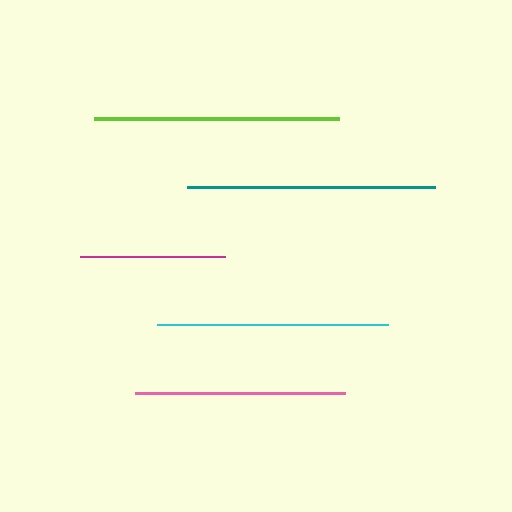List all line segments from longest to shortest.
From longest to shortest: teal, lime, cyan, pink, magenta.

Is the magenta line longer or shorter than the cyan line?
The cyan line is longer than the magenta line.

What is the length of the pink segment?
The pink segment is approximately 210 pixels long.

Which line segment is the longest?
The teal line is the longest at approximately 249 pixels.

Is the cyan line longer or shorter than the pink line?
The cyan line is longer than the pink line.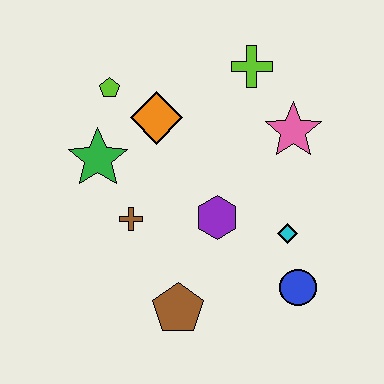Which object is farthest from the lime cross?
The brown pentagon is farthest from the lime cross.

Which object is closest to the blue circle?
The cyan diamond is closest to the blue circle.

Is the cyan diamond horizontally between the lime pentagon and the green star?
No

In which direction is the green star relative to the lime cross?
The green star is to the left of the lime cross.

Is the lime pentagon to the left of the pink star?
Yes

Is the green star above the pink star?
No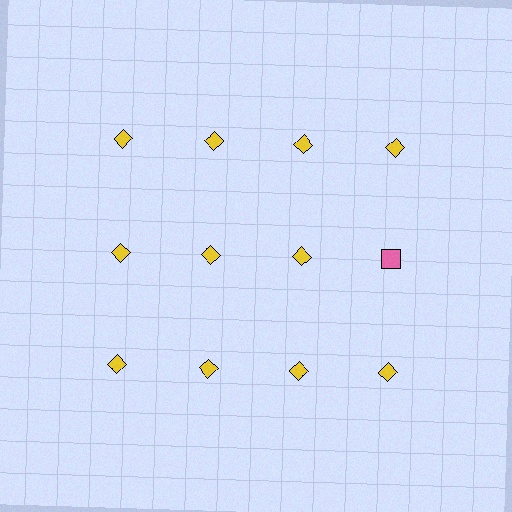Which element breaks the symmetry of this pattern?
The pink square in the second row, second from right column breaks the symmetry. All other shapes are yellow diamonds.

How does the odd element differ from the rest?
It differs in both color (pink instead of yellow) and shape (square instead of diamond).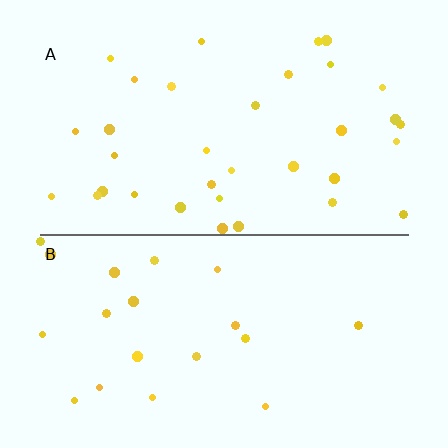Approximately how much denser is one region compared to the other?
Approximately 1.7× — region A over region B.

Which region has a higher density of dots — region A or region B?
A (the top).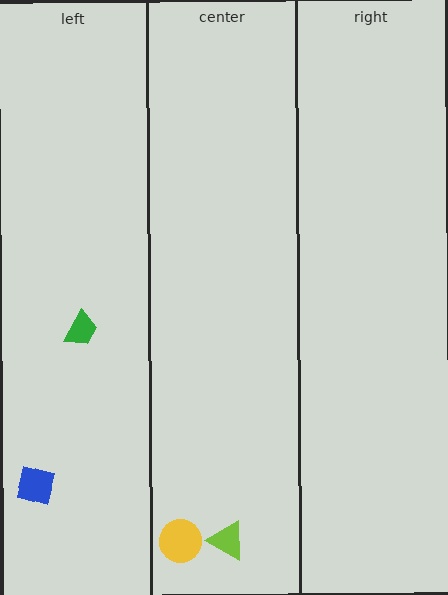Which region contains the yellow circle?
The center region.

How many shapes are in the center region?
2.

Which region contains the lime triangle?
The center region.